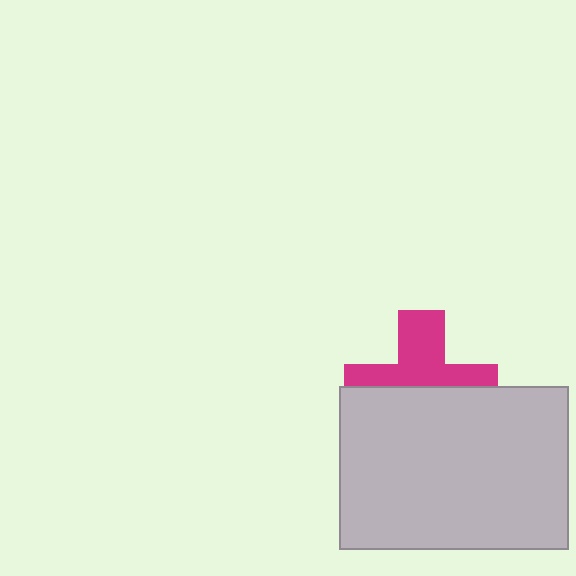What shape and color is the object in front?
The object in front is a light gray rectangle.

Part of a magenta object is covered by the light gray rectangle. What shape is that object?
It is a cross.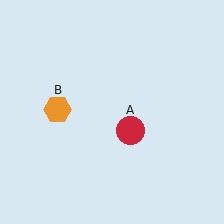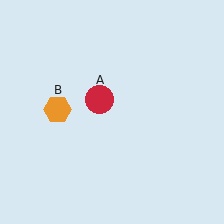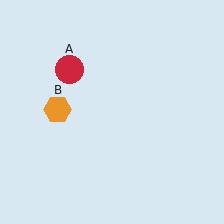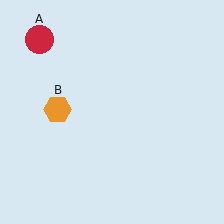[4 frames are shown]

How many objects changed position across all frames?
1 object changed position: red circle (object A).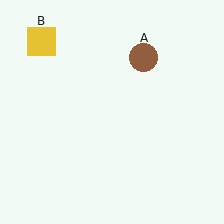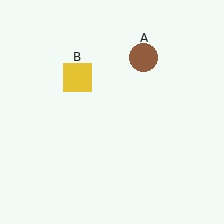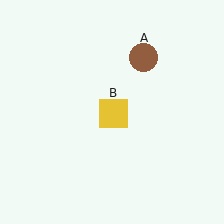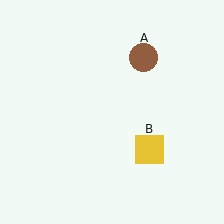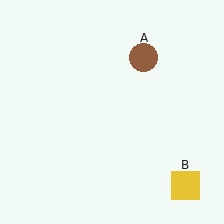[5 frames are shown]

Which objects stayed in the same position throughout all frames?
Brown circle (object A) remained stationary.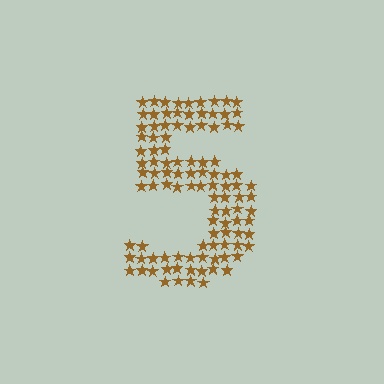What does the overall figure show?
The overall figure shows the digit 5.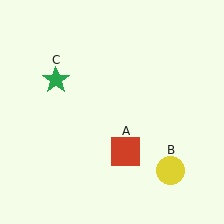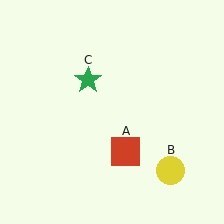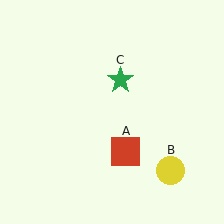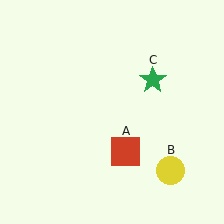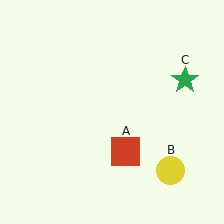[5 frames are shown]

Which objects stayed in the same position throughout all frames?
Red square (object A) and yellow circle (object B) remained stationary.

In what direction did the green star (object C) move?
The green star (object C) moved right.